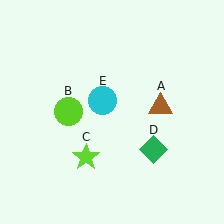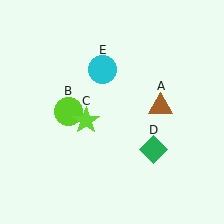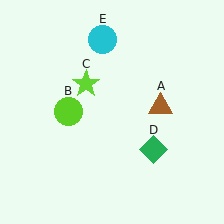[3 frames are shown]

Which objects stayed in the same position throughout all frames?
Brown triangle (object A) and lime circle (object B) and green diamond (object D) remained stationary.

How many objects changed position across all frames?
2 objects changed position: lime star (object C), cyan circle (object E).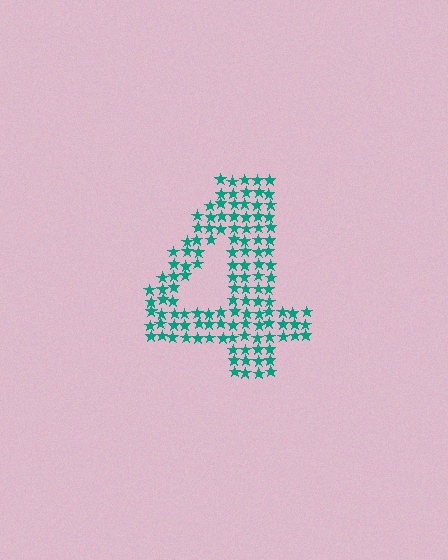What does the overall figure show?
The overall figure shows the digit 4.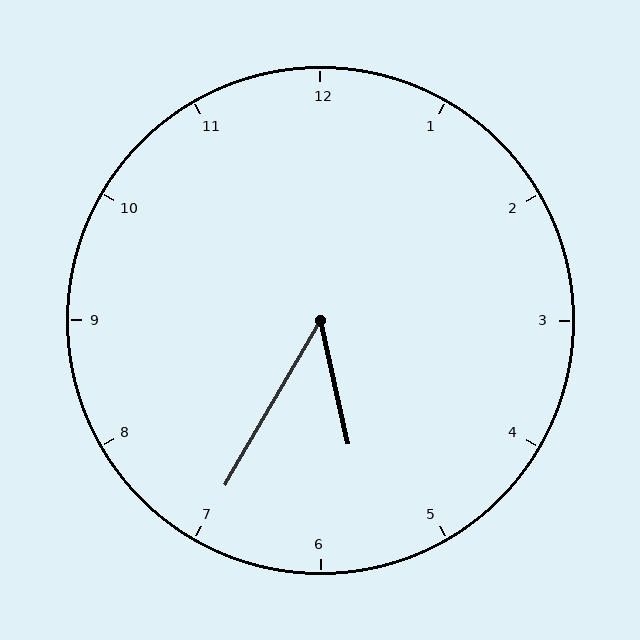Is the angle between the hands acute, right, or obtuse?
It is acute.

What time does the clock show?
5:35.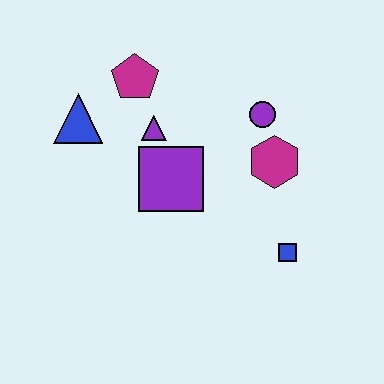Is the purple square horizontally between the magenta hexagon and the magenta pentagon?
Yes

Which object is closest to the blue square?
The magenta hexagon is closest to the blue square.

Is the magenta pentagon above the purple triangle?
Yes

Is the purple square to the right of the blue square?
No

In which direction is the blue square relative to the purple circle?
The blue square is below the purple circle.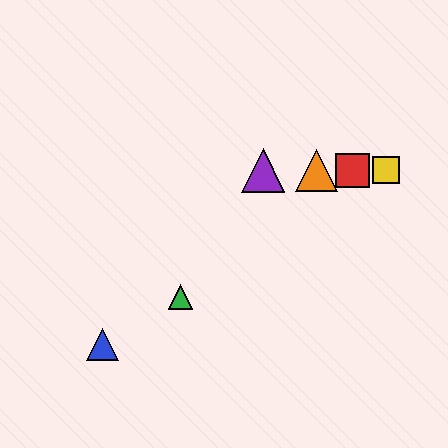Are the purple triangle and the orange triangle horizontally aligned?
Yes, both are at y≈170.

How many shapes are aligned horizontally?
4 shapes (the red square, the yellow square, the purple triangle, the orange triangle) are aligned horizontally.